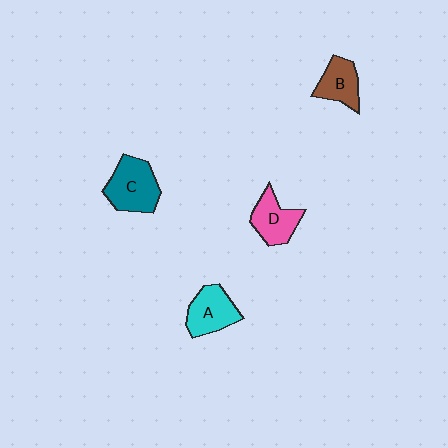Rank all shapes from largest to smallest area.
From largest to smallest: C (teal), A (cyan), D (pink), B (brown).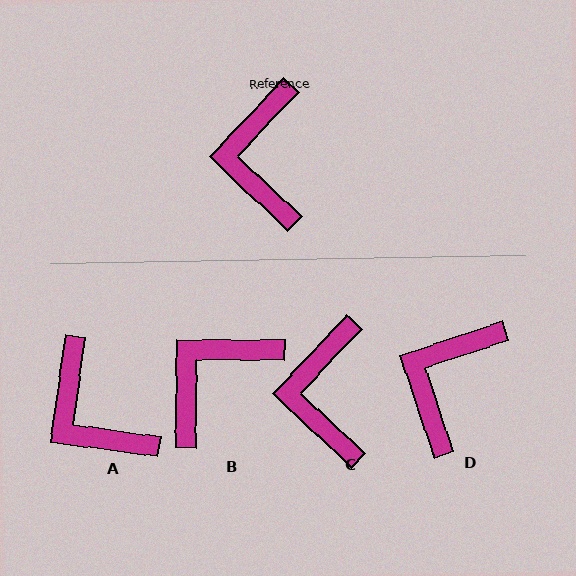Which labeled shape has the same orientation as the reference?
C.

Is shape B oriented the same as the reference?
No, it is off by about 47 degrees.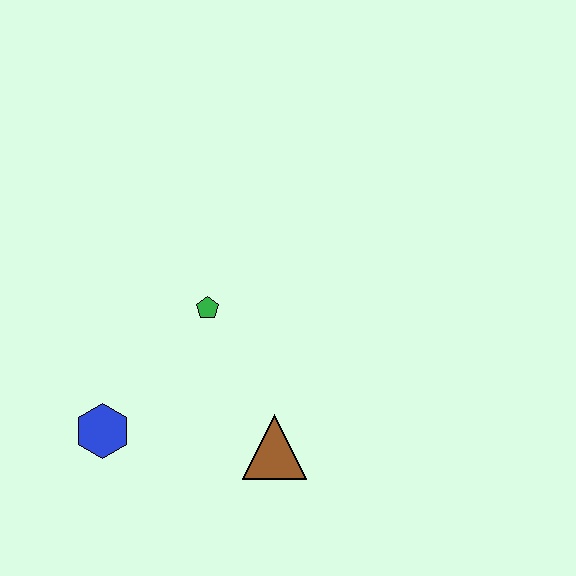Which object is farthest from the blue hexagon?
The brown triangle is farthest from the blue hexagon.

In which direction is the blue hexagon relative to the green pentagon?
The blue hexagon is below the green pentagon.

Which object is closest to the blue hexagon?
The green pentagon is closest to the blue hexagon.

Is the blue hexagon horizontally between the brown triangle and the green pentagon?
No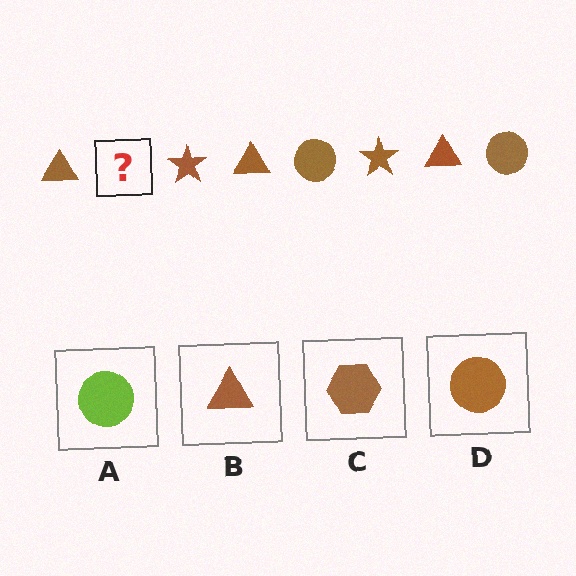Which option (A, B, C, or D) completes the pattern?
D.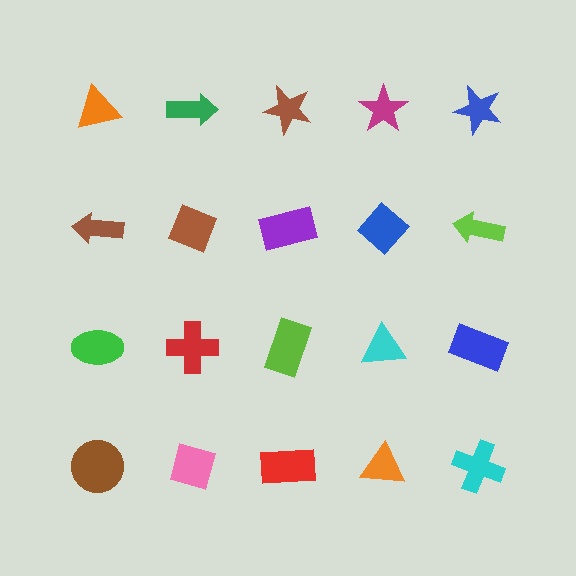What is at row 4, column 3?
A red rectangle.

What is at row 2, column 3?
A purple rectangle.